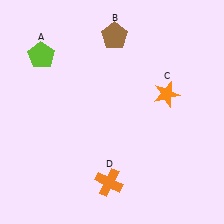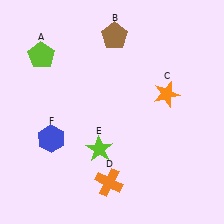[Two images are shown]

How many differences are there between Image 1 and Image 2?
There are 2 differences between the two images.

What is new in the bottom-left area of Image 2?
A blue hexagon (F) was added in the bottom-left area of Image 2.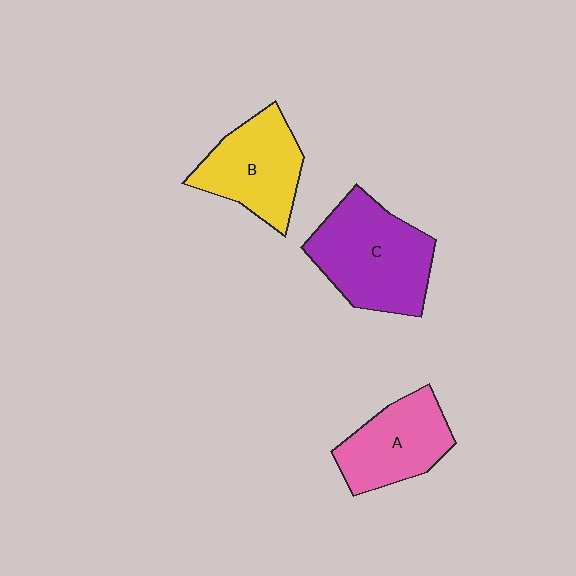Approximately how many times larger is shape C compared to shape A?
Approximately 1.4 times.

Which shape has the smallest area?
Shape A (pink).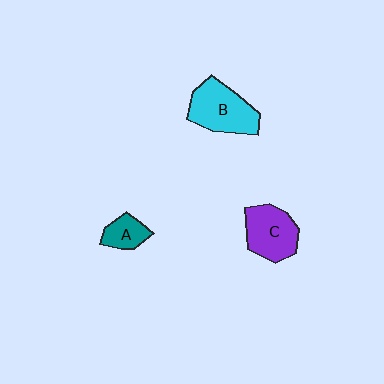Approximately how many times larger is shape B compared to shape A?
Approximately 2.3 times.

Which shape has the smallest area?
Shape A (teal).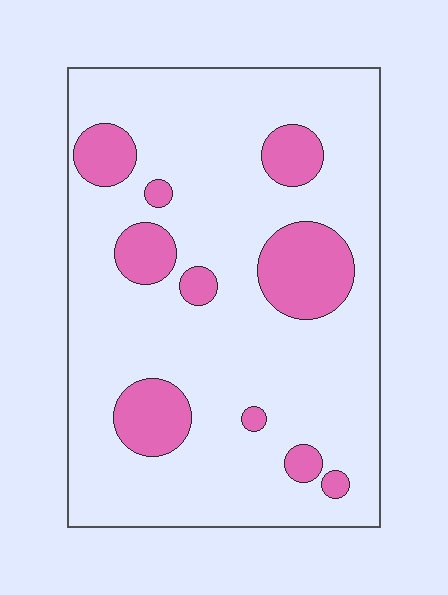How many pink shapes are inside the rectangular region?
10.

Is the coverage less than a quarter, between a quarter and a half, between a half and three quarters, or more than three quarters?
Less than a quarter.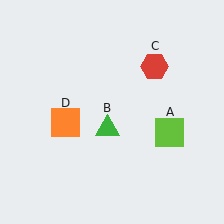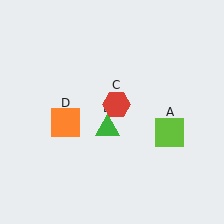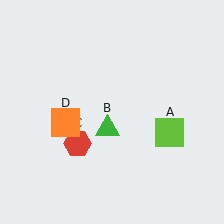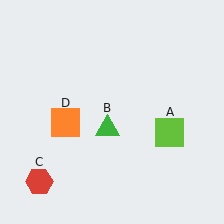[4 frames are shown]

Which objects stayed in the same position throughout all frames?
Lime square (object A) and green triangle (object B) and orange square (object D) remained stationary.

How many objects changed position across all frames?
1 object changed position: red hexagon (object C).